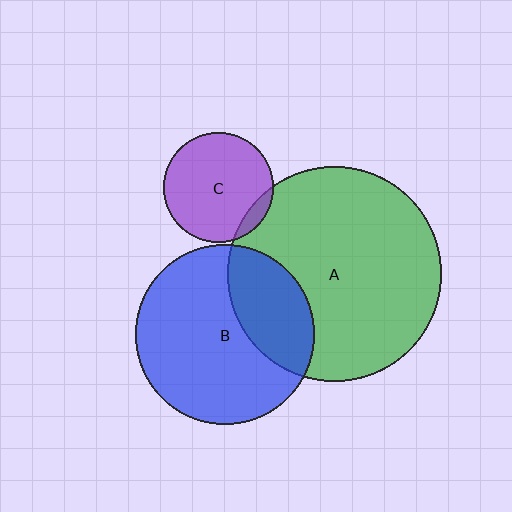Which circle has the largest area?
Circle A (green).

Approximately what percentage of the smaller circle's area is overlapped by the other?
Approximately 30%.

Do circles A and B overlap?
Yes.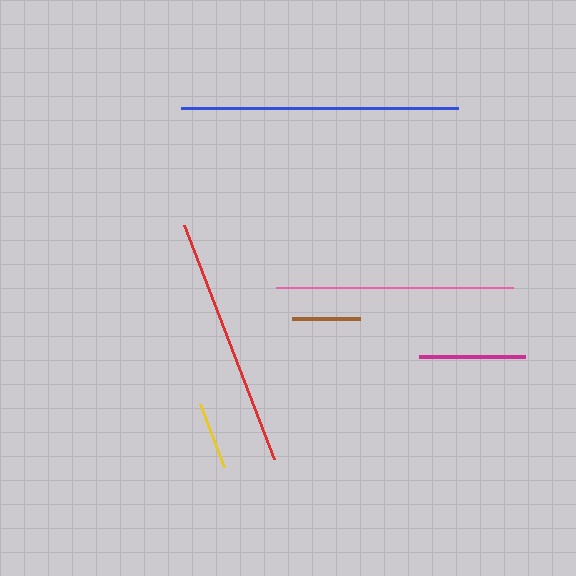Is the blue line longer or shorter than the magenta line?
The blue line is longer than the magenta line.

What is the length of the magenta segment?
The magenta segment is approximately 106 pixels long.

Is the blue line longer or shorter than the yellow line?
The blue line is longer than the yellow line.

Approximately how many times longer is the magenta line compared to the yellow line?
The magenta line is approximately 1.6 times the length of the yellow line.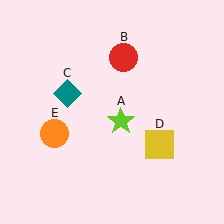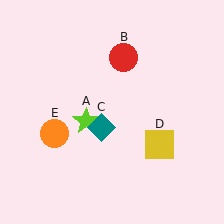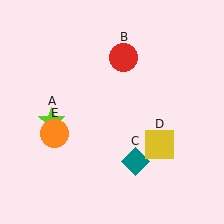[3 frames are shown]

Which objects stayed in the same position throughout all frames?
Red circle (object B) and yellow square (object D) and orange circle (object E) remained stationary.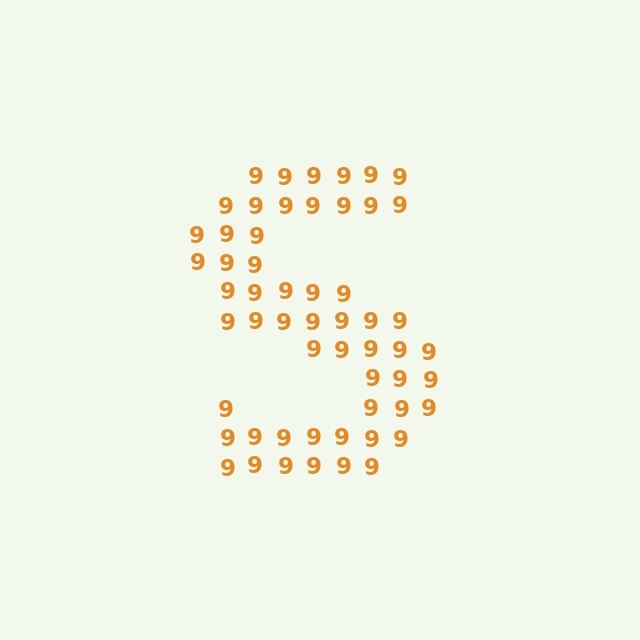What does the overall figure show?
The overall figure shows the letter S.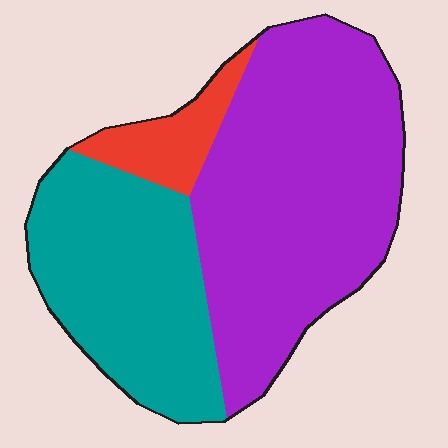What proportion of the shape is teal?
Teal covers roughly 35% of the shape.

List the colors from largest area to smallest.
From largest to smallest: purple, teal, red.